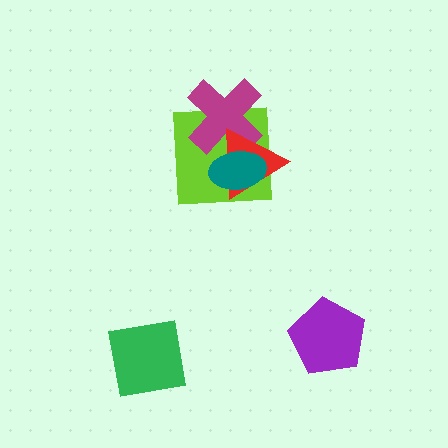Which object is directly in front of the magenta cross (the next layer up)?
The red triangle is directly in front of the magenta cross.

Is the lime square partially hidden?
Yes, it is partially covered by another shape.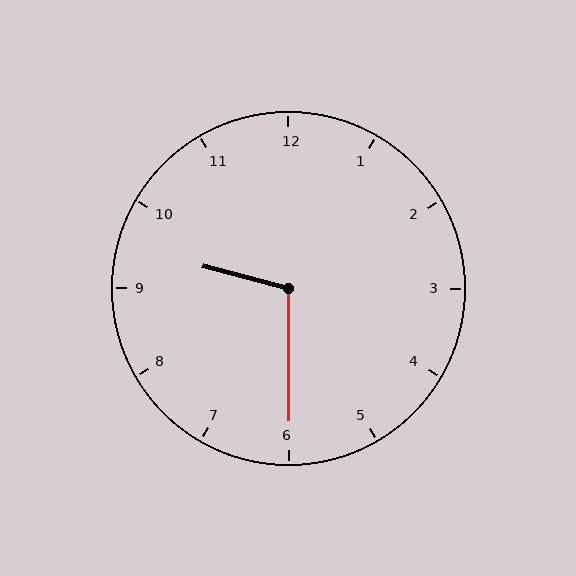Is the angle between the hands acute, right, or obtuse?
It is obtuse.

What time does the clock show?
9:30.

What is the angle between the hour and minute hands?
Approximately 105 degrees.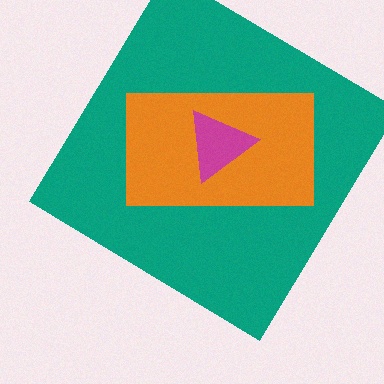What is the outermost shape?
The teal diamond.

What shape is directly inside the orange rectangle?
The magenta triangle.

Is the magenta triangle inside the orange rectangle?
Yes.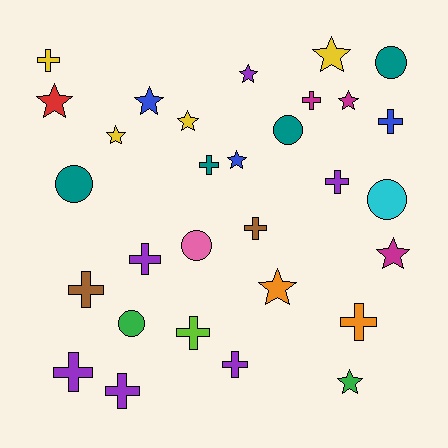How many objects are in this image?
There are 30 objects.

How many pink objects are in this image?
There is 1 pink object.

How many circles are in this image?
There are 6 circles.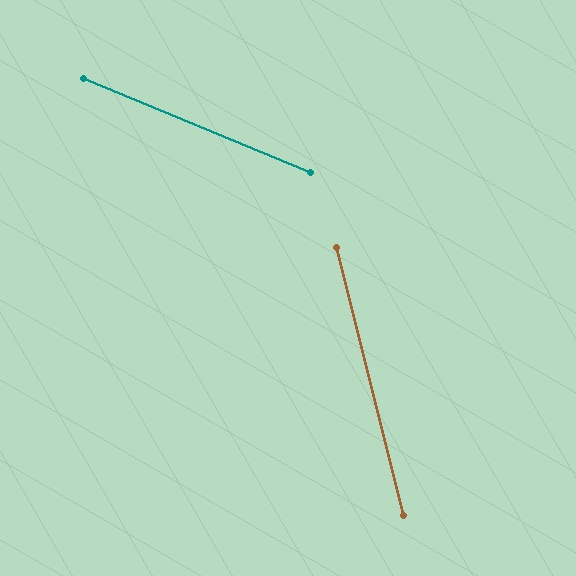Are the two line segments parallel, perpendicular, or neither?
Neither parallel nor perpendicular — they differ by about 53°.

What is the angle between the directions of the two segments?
Approximately 53 degrees.